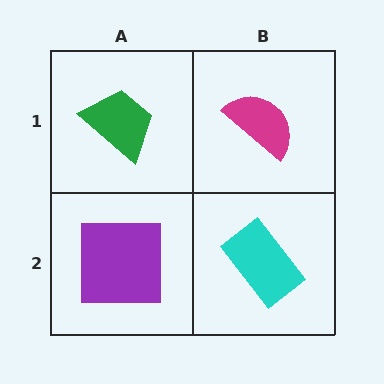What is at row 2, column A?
A purple square.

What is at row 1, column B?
A magenta semicircle.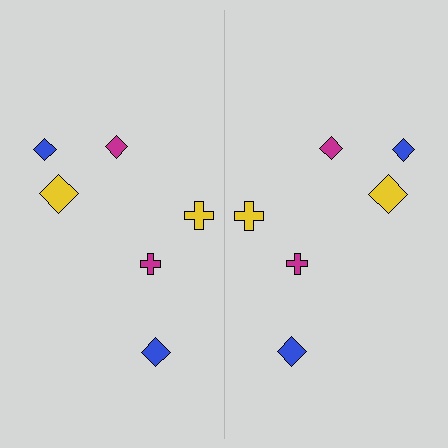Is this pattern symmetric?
Yes, this pattern has bilateral (reflection) symmetry.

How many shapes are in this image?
There are 12 shapes in this image.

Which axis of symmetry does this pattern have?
The pattern has a vertical axis of symmetry running through the center of the image.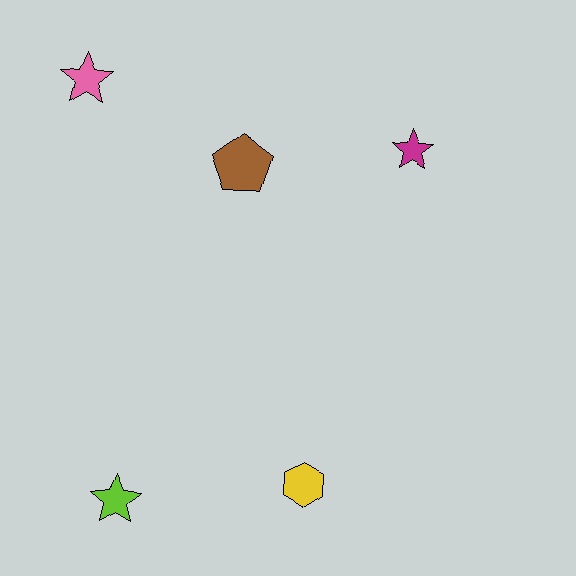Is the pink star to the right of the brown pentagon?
No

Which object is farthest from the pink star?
The yellow hexagon is farthest from the pink star.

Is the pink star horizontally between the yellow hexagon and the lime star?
No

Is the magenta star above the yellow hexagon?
Yes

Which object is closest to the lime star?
The yellow hexagon is closest to the lime star.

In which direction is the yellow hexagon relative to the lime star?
The yellow hexagon is to the right of the lime star.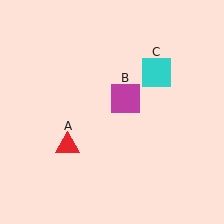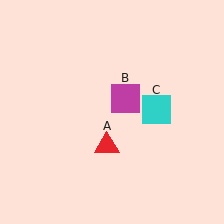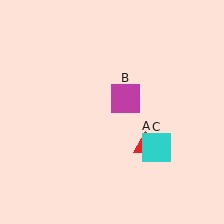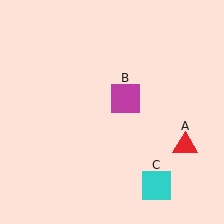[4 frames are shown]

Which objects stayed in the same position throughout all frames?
Magenta square (object B) remained stationary.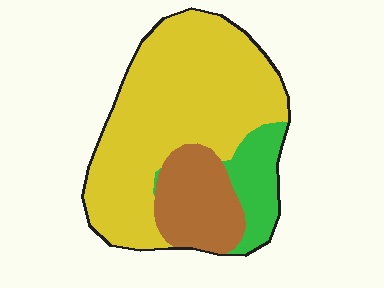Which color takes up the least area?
Green, at roughly 15%.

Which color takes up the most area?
Yellow, at roughly 65%.